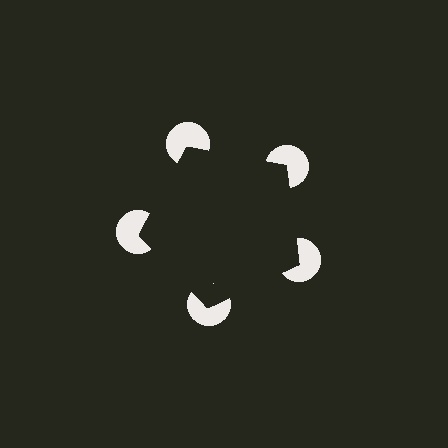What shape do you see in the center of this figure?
An illusory pentagon — its edges are inferred from the aligned wedge cuts in the pac-man discs, not physically drawn.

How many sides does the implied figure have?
5 sides.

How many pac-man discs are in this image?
There are 5 — one at each vertex of the illusory pentagon.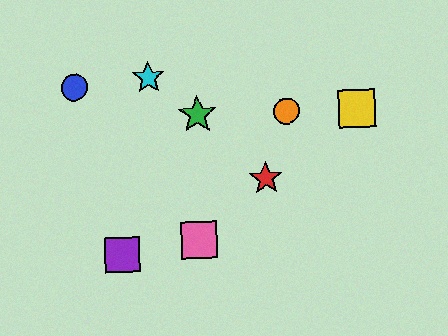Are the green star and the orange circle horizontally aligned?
Yes, both are at y≈115.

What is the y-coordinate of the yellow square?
The yellow square is at y≈109.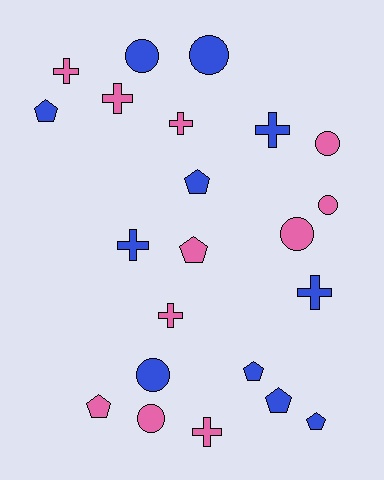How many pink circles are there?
There are 4 pink circles.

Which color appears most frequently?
Blue, with 11 objects.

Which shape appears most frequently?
Cross, with 8 objects.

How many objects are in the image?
There are 22 objects.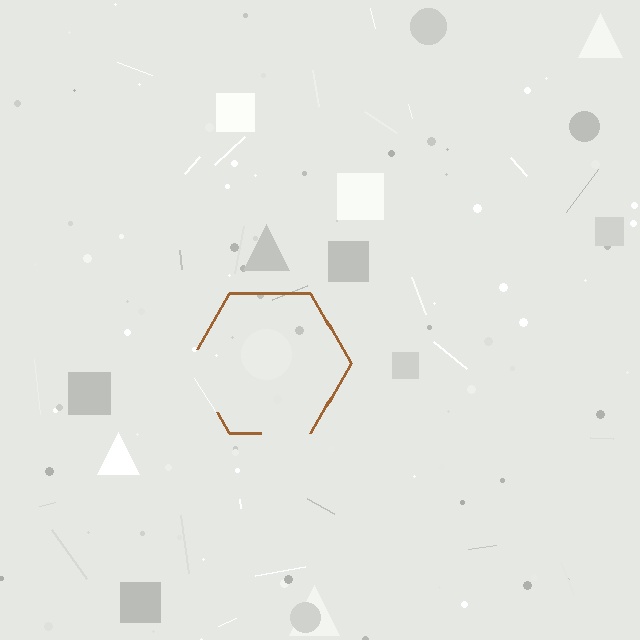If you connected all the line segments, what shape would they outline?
They would outline a hexagon.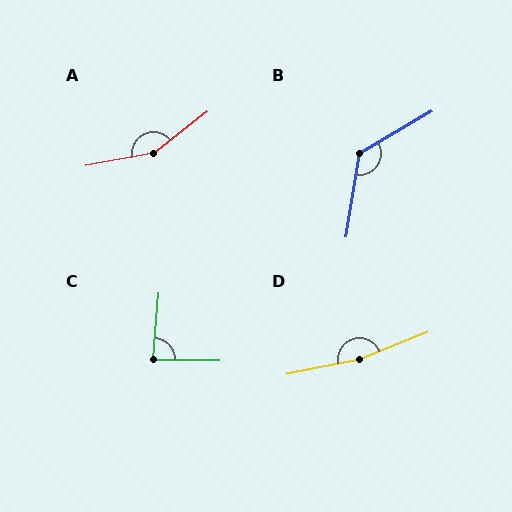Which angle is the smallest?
C, at approximately 86 degrees.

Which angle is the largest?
D, at approximately 170 degrees.